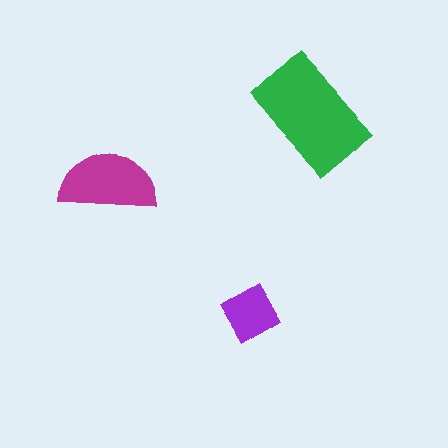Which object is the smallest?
The purple diamond.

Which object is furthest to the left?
The magenta semicircle is leftmost.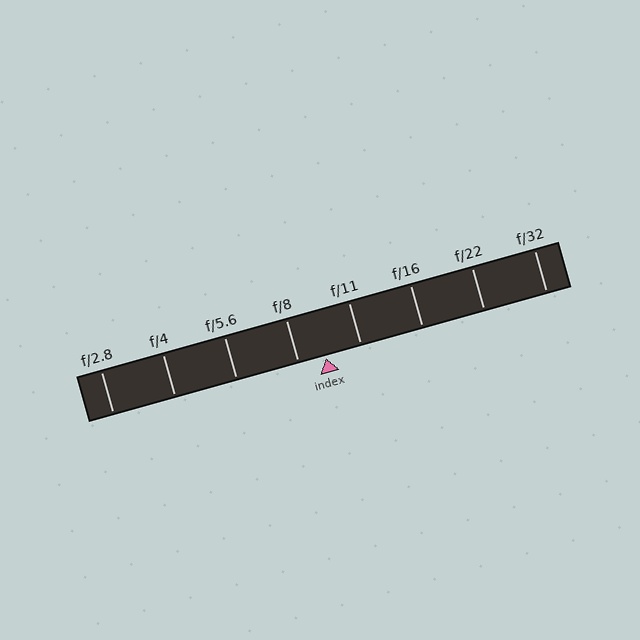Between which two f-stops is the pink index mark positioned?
The index mark is between f/8 and f/11.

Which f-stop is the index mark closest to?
The index mark is closest to f/8.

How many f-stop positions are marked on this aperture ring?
There are 8 f-stop positions marked.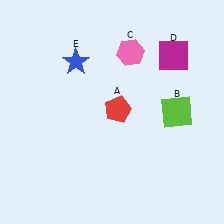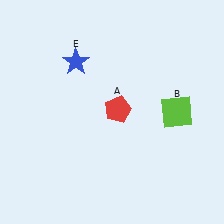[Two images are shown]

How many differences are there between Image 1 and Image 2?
There are 2 differences between the two images.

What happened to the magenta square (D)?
The magenta square (D) was removed in Image 2. It was in the top-right area of Image 1.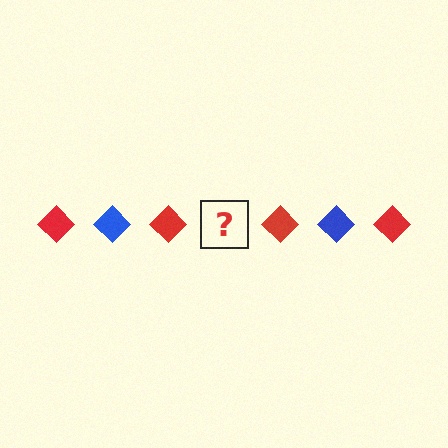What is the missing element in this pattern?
The missing element is a blue diamond.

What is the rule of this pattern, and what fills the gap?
The rule is that the pattern cycles through red, blue diamonds. The gap should be filled with a blue diamond.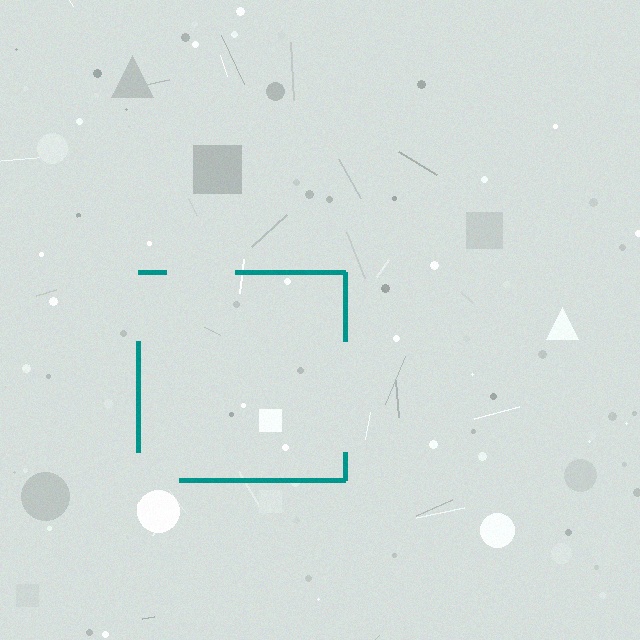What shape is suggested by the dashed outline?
The dashed outline suggests a square.